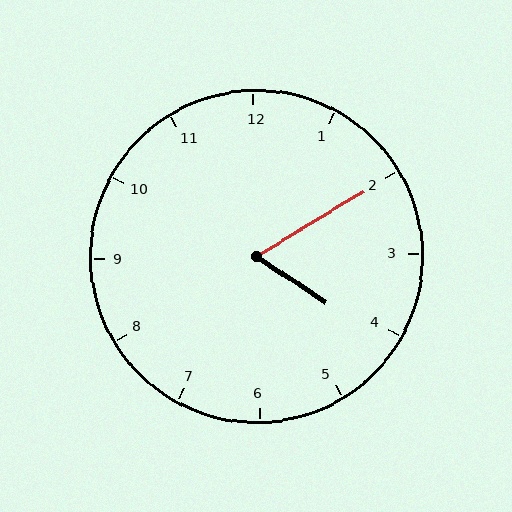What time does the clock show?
4:10.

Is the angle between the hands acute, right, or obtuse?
It is acute.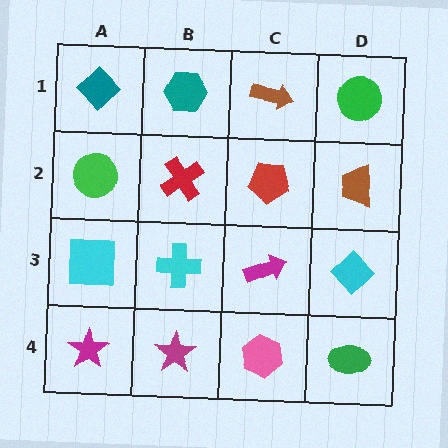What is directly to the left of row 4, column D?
A pink hexagon.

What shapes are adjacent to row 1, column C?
A red pentagon (row 2, column C), a teal hexagon (row 1, column B), a green circle (row 1, column D).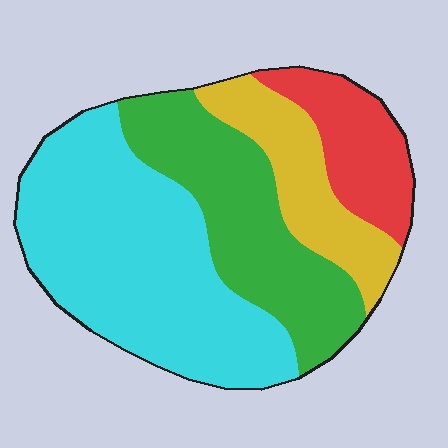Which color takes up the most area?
Cyan, at roughly 45%.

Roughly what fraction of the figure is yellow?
Yellow covers roughly 15% of the figure.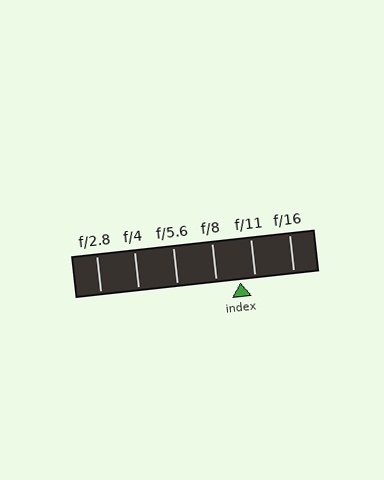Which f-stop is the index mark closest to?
The index mark is closest to f/11.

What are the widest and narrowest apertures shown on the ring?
The widest aperture shown is f/2.8 and the narrowest is f/16.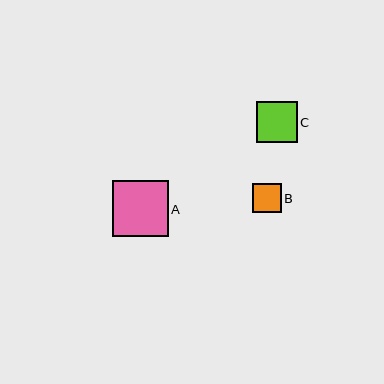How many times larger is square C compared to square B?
Square C is approximately 1.4 times the size of square B.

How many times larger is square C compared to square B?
Square C is approximately 1.4 times the size of square B.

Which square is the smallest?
Square B is the smallest with a size of approximately 29 pixels.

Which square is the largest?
Square A is the largest with a size of approximately 55 pixels.